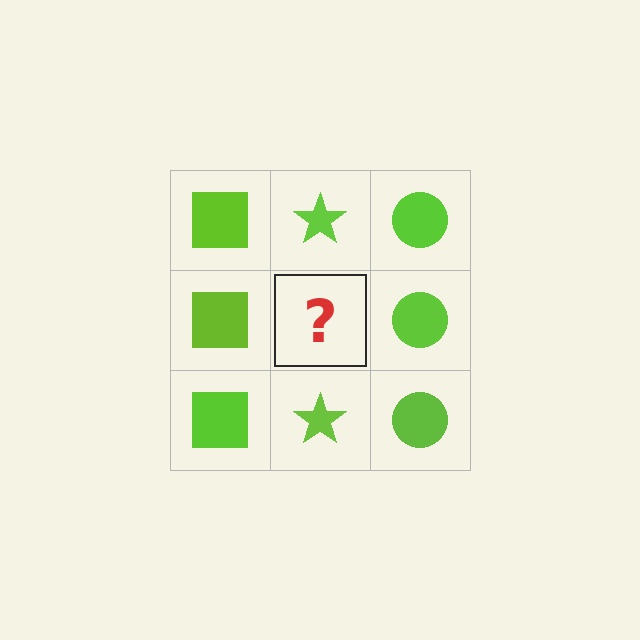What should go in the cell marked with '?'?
The missing cell should contain a lime star.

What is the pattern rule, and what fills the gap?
The rule is that each column has a consistent shape. The gap should be filled with a lime star.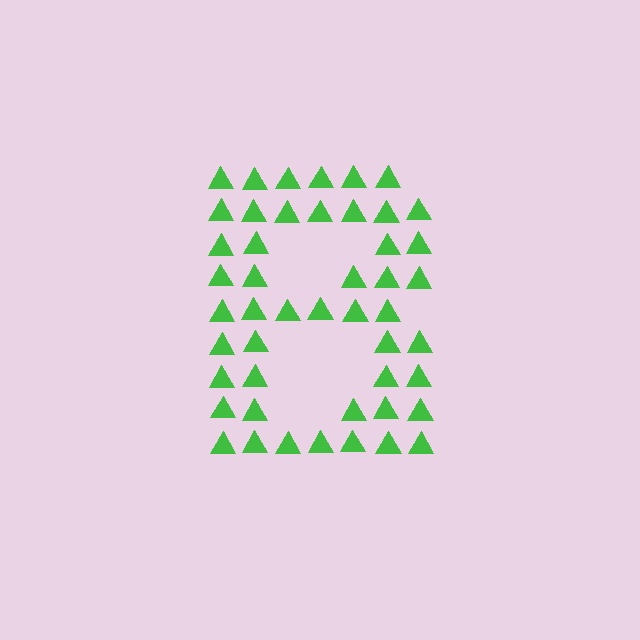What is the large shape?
The large shape is the letter B.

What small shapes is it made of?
It is made of small triangles.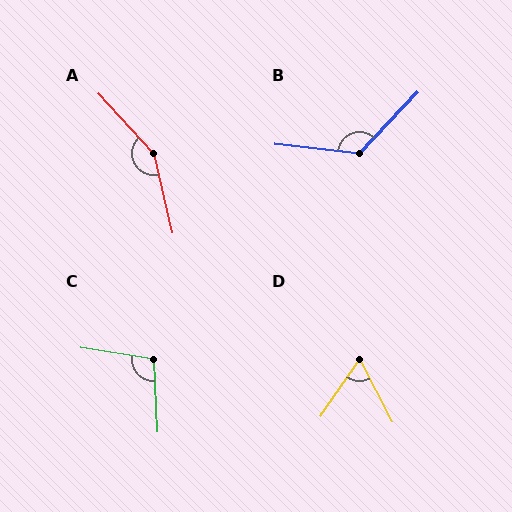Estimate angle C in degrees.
Approximately 102 degrees.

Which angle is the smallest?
D, at approximately 62 degrees.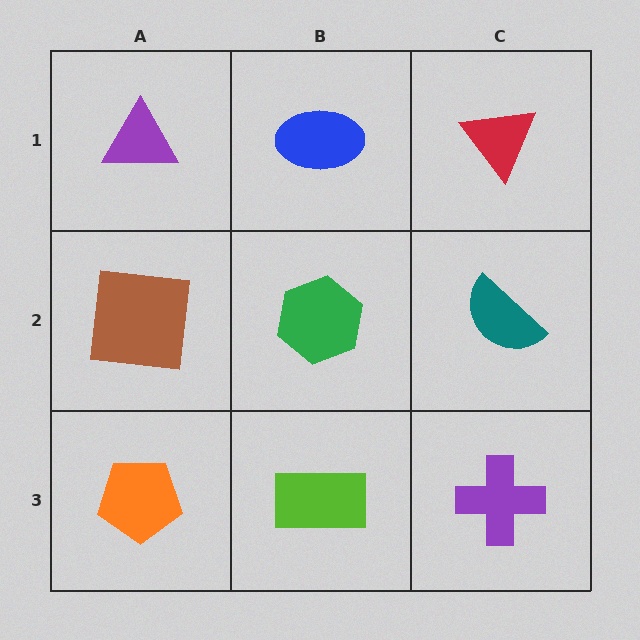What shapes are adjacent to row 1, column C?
A teal semicircle (row 2, column C), a blue ellipse (row 1, column B).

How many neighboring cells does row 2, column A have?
3.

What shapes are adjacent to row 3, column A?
A brown square (row 2, column A), a lime rectangle (row 3, column B).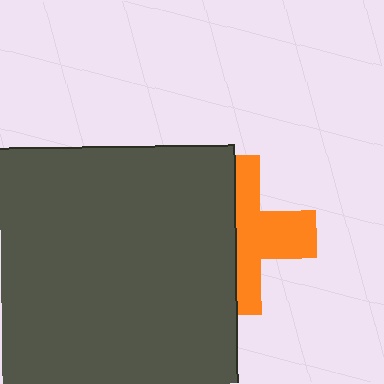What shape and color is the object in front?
The object in front is a dark gray rectangle.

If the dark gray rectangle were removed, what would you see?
You would see the complete orange cross.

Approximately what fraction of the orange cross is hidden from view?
Roughly 50% of the orange cross is hidden behind the dark gray rectangle.